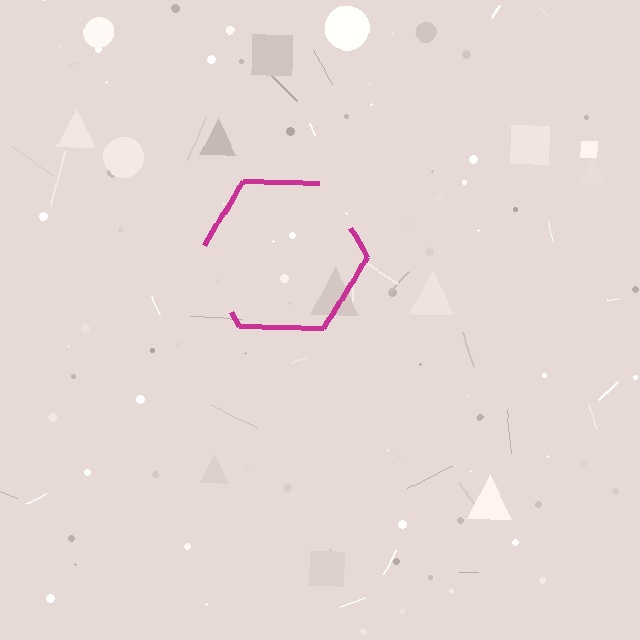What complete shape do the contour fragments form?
The contour fragments form a hexagon.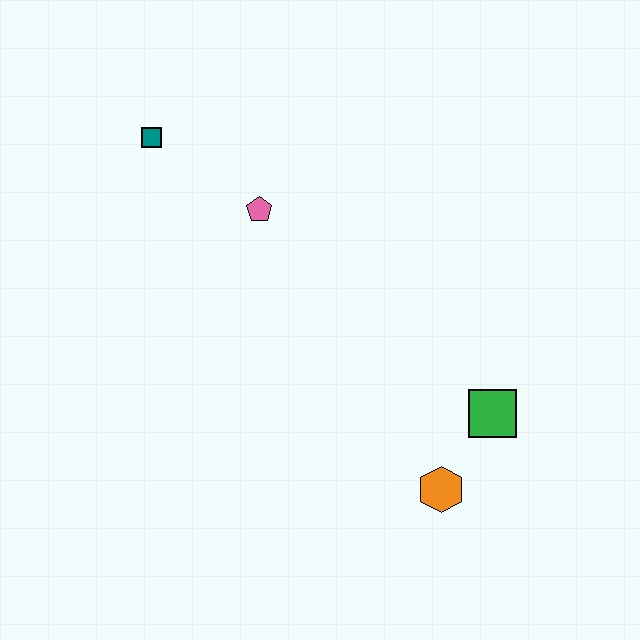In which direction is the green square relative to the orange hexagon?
The green square is above the orange hexagon.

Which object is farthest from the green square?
The teal square is farthest from the green square.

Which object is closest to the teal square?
The pink pentagon is closest to the teal square.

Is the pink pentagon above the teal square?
No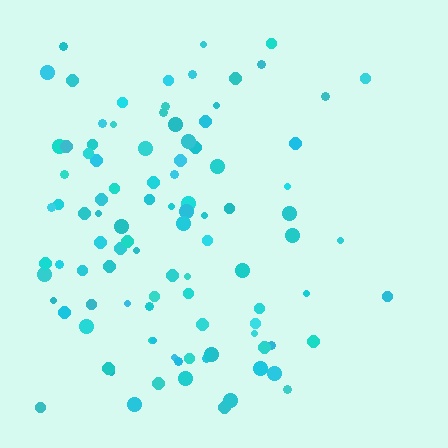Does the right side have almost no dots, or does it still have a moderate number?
Still a moderate number, just noticeably fewer than the left.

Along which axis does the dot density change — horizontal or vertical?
Horizontal.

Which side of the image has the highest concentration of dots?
The left.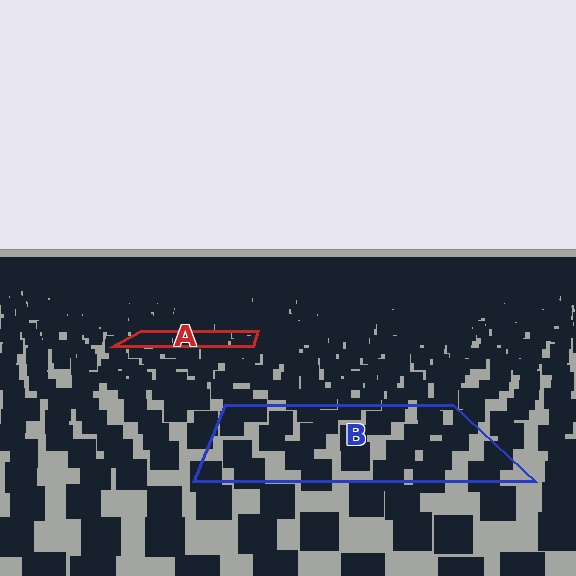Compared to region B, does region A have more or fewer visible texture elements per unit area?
Region A has more texture elements per unit area — they are packed more densely because it is farther away.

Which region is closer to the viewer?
Region B is closer. The texture elements there are larger and more spread out.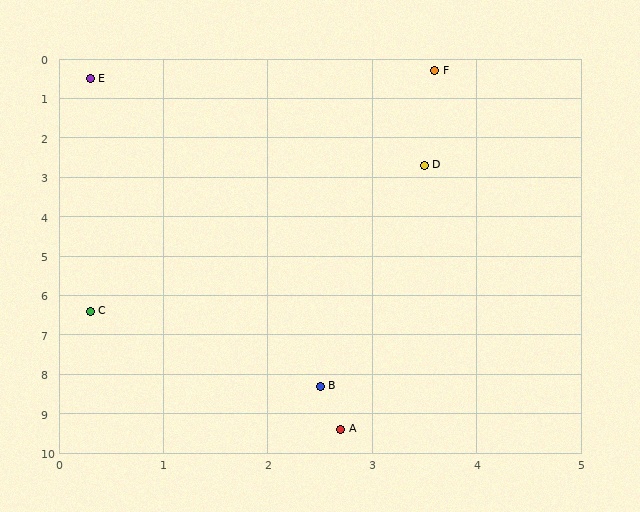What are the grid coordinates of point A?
Point A is at approximately (2.7, 9.4).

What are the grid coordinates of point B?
Point B is at approximately (2.5, 8.3).